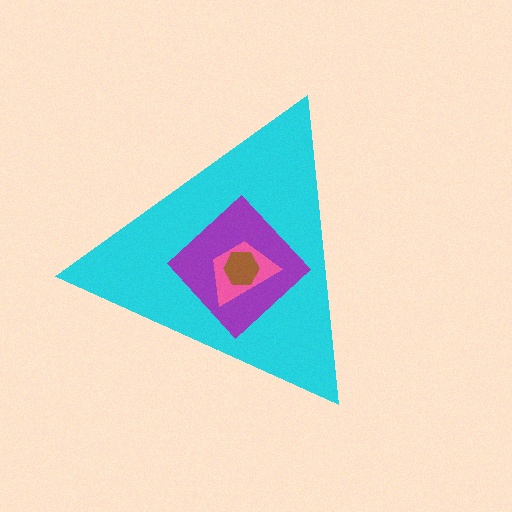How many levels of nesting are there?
4.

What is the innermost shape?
The brown hexagon.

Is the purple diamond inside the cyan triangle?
Yes.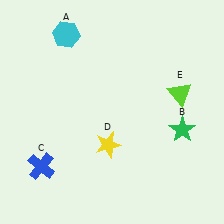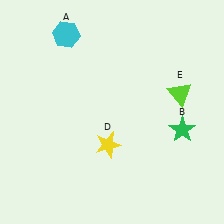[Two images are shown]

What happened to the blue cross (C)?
The blue cross (C) was removed in Image 2. It was in the bottom-left area of Image 1.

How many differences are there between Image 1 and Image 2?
There is 1 difference between the two images.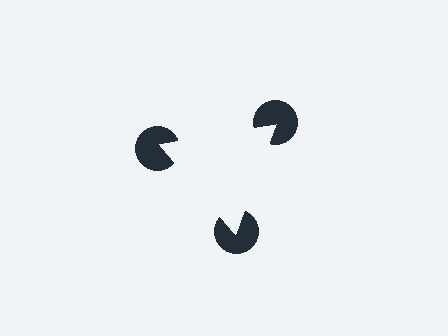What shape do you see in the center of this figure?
An illusory triangle — its edges are inferred from the aligned wedge cuts in the pac-man discs, not physically drawn.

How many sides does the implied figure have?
3 sides.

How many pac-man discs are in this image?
There are 3 — one at each vertex of the illusory triangle.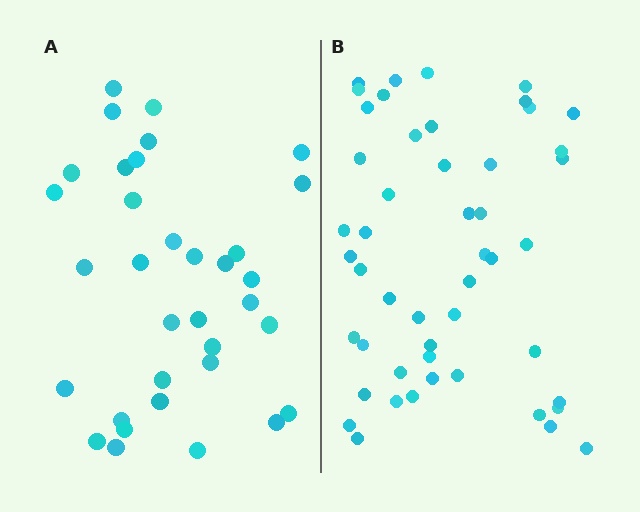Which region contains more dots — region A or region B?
Region B (the right region) has more dots.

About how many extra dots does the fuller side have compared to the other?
Region B has approximately 15 more dots than region A.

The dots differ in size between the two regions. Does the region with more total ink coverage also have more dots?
No. Region A has more total ink coverage because its dots are larger, but region B actually contains more individual dots. Total area can be misleading — the number of items is what matters here.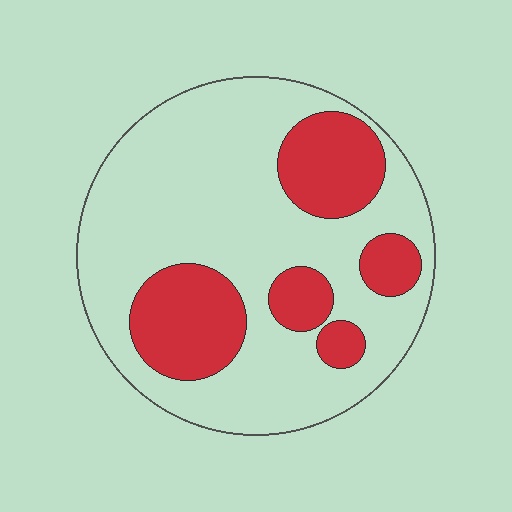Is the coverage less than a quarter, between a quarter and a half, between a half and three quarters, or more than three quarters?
Between a quarter and a half.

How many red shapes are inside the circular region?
5.